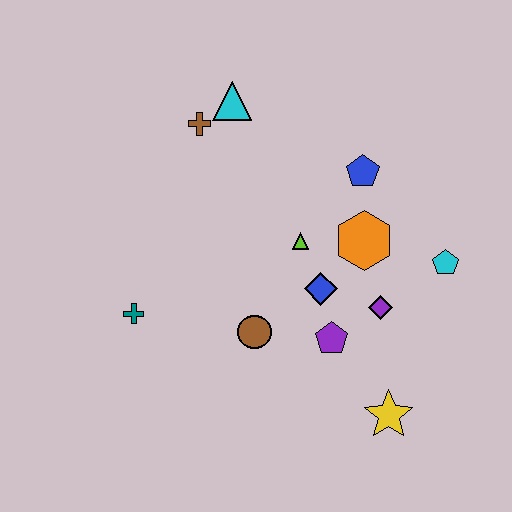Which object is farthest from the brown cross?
The yellow star is farthest from the brown cross.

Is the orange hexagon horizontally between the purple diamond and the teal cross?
Yes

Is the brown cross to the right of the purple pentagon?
No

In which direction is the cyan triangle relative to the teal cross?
The cyan triangle is above the teal cross.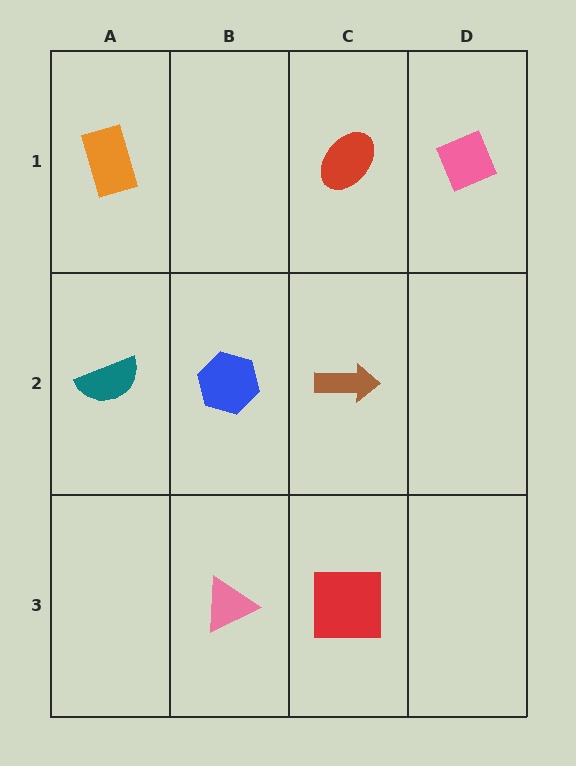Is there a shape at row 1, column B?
No, that cell is empty.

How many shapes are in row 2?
3 shapes.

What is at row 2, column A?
A teal semicircle.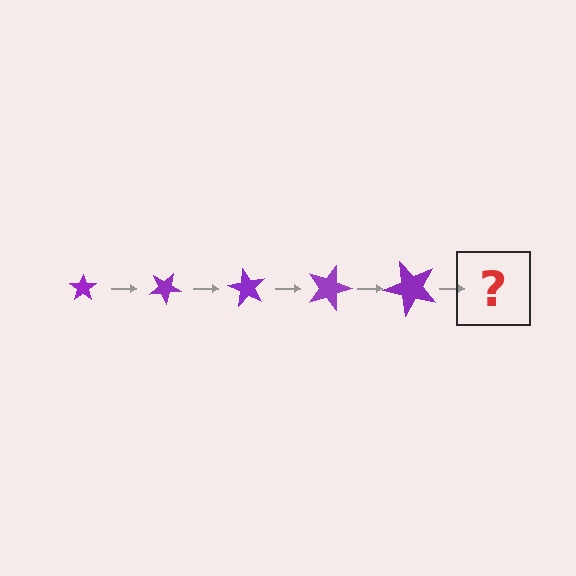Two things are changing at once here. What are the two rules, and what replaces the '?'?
The two rules are that the star grows larger each step and it rotates 30 degrees each step. The '?' should be a star, larger than the previous one and rotated 150 degrees from the start.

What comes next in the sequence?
The next element should be a star, larger than the previous one and rotated 150 degrees from the start.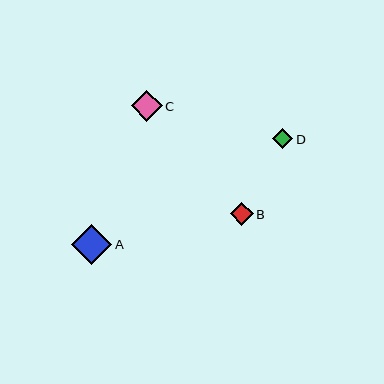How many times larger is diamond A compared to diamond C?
Diamond A is approximately 1.3 times the size of diamond C.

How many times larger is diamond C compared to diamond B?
Diamond C is approximately 1.4 times the size of diamond B.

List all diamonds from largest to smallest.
From largest to smallest: A, C, B, D.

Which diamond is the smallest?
Diamond D is the smallest with a size of approximately 20 pixels.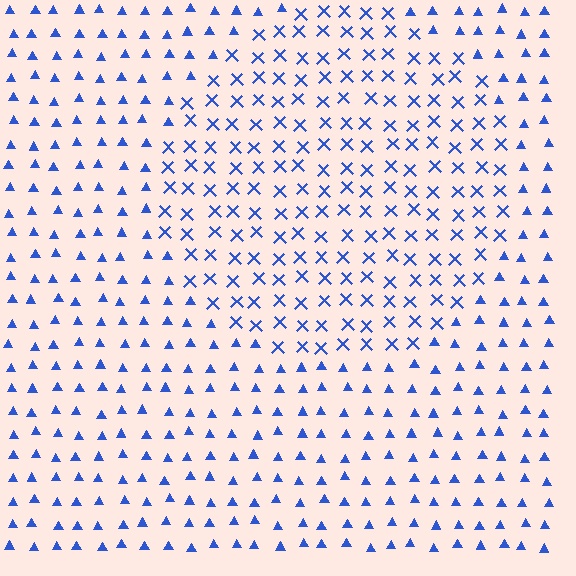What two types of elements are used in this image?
The image uses X marks inside the circle region and triangles outside it.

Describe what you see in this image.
The image is filled with small blue elements arranged in a uniform grid. A circle-shaped region contains X marks, while the surrounding area contains triangles. The boundary is defined purely by the change in element shape.